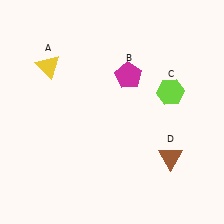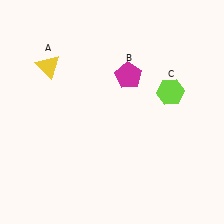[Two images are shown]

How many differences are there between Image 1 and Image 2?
There is 1 difference between the two images.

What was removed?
The brown triangle (D) was removed in Image 2.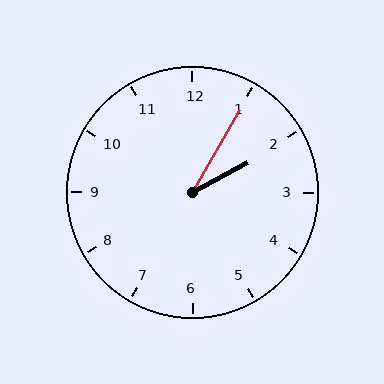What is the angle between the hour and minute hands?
Approximately 32 degrees.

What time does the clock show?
2:05.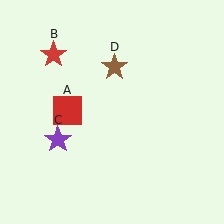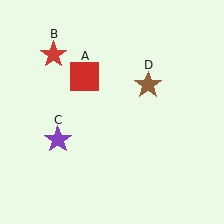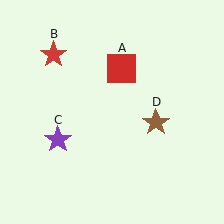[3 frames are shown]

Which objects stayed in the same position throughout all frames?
Red star (object B) and purple star (object C) remained stationary.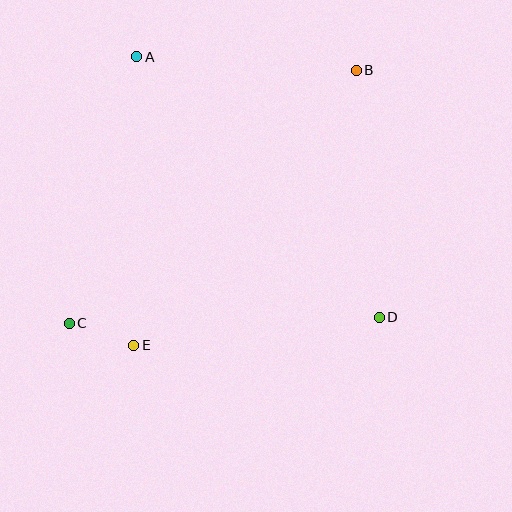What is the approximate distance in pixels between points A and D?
The distance between A and D is approximately 356 pixels.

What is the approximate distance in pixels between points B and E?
The distance between B and E is approximately 354 pixels.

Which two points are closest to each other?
Points C and E are closest to each other.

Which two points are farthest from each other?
Points B and C are farthest from each other.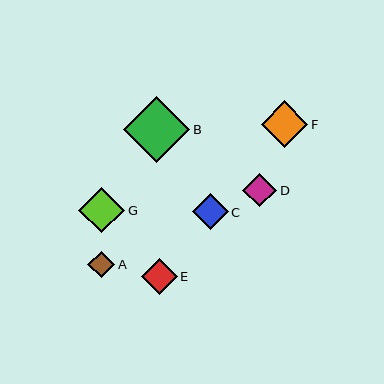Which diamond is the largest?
Diamond B is the largest with a size of approximately 66 pixels.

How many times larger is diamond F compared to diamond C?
Diamond F is approximately 1.3 times the size of diamond C.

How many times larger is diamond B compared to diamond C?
Diamond B is approximately 1.8 times the size of diamond C.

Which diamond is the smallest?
Diamond A is the smallest with a size of approximately 27 pixels.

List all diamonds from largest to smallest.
From largest to smallest: B, F, G, E, C, D, A.